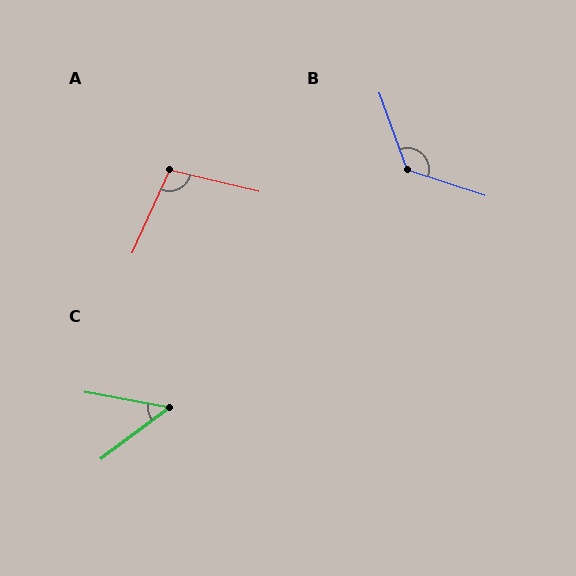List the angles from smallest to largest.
C (47°), A (101°), B (128°).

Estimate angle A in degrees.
Approximately 101 degrees.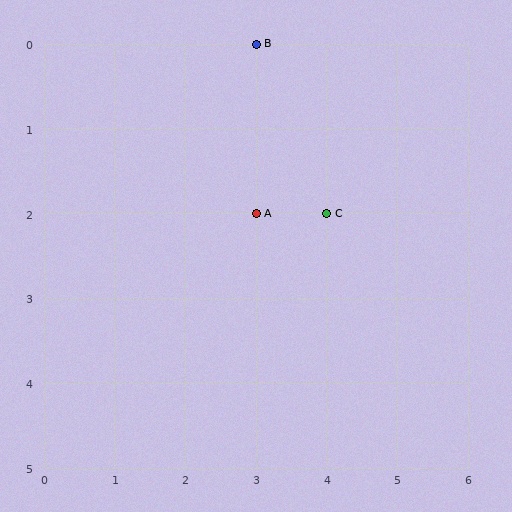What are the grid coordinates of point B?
Point B is at grid coordinates (3, 0).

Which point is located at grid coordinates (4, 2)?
Point C is at (4, 2).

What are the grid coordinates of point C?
Point C is at grid coordinates (4, 2).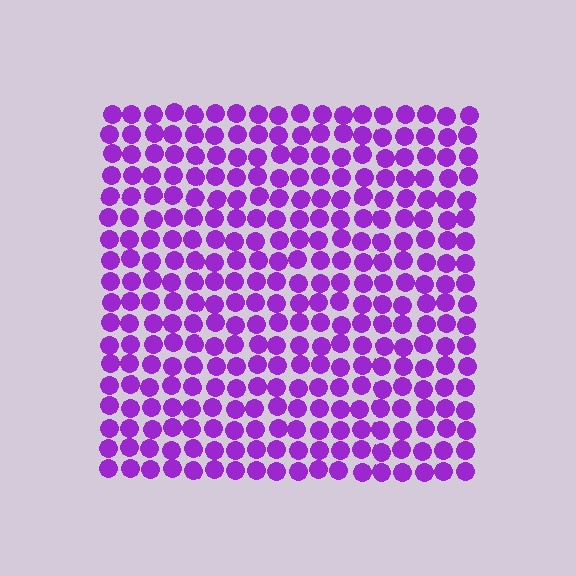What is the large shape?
The large shape is a square.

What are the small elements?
The small elements are circles.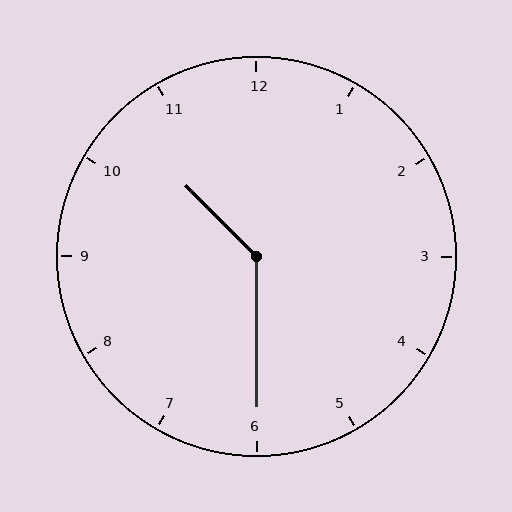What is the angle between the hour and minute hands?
Approximately 135 degrees.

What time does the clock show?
10:30.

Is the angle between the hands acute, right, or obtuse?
It is obtuse.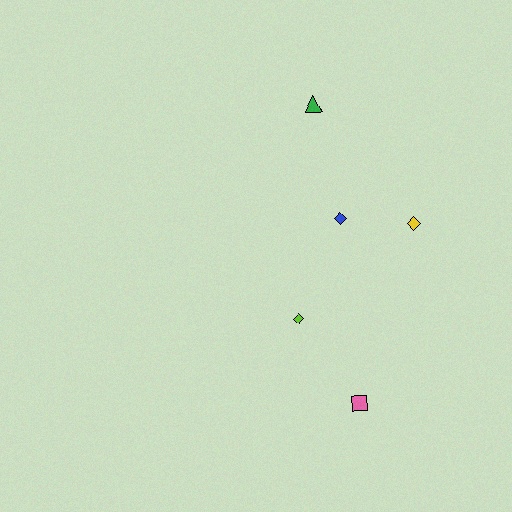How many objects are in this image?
There are 5 objects.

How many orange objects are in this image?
There are no orange objects.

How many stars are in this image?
There are no stars.